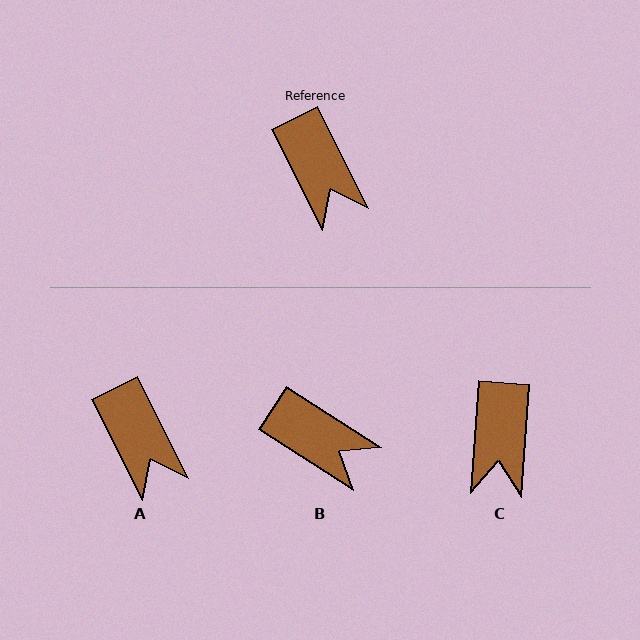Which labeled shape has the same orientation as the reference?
A.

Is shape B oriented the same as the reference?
No, it is off by about 31 degrees.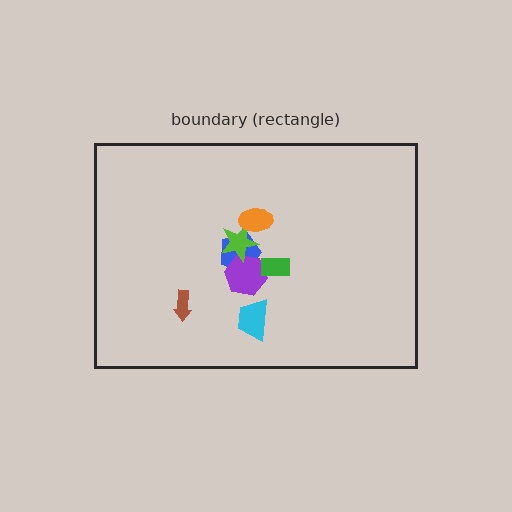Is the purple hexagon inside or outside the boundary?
Inside.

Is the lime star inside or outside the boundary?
Inside.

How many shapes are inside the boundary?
7 inside, 0 outside.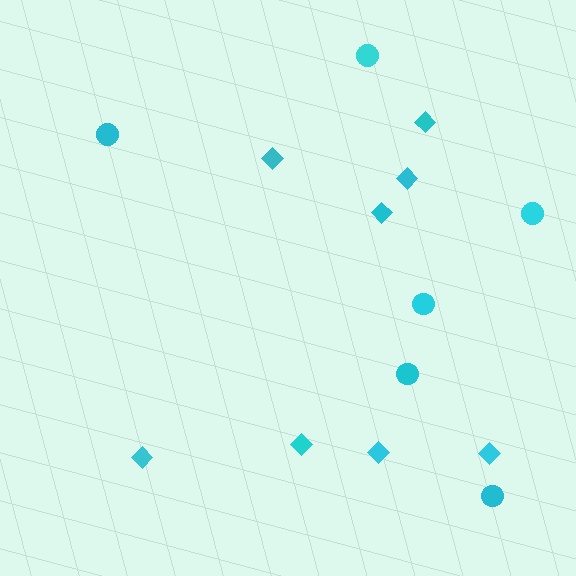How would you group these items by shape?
There are 2 groups: one group of circles (6) and one group of diamonds (8).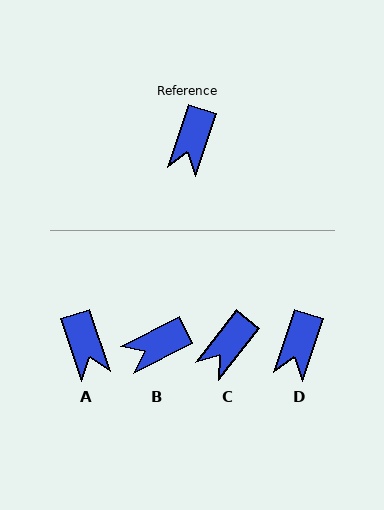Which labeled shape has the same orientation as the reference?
D.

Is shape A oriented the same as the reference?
No, it is off by about 37 degrees.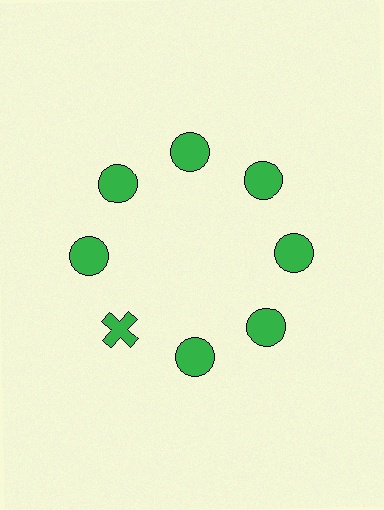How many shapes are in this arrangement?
There are 8 shapes arranged in a ring pattern.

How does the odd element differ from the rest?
It has a different shape: cross instead of circle.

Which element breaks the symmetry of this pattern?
The green cross at roughly the 8 o'clock position breaks the symmetry. All other shapes are green circles.